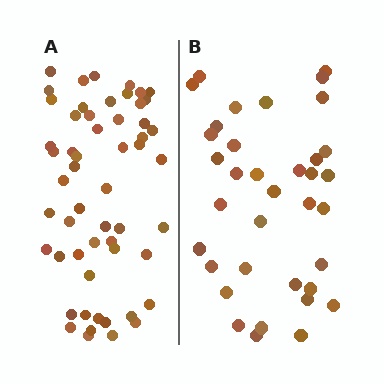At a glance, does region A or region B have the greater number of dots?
Region A (the left region) has more dots.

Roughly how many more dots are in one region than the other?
Region A has approximately 20 more dots than region B.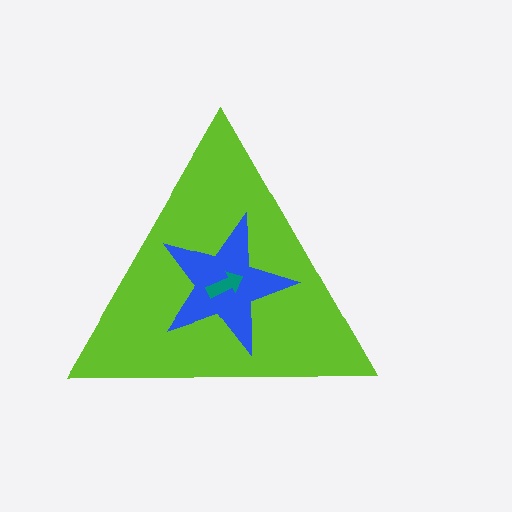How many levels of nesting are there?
3.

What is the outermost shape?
The lime triangle.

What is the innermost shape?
The teal arrow.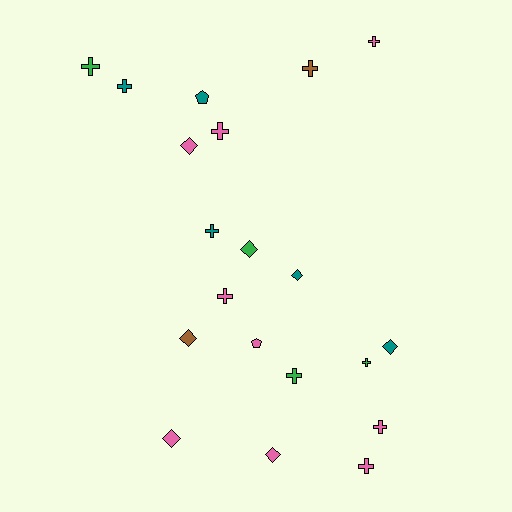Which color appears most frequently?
Pink, with 9 objects.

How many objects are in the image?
There are 20 objects.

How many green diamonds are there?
There is 1 green diamond.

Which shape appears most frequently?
Cross, with 11 objects.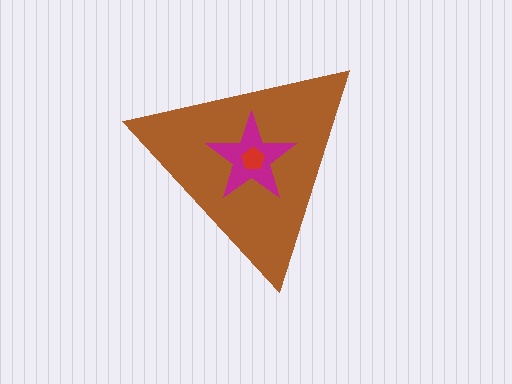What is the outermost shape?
The brown triangle.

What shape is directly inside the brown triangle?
The magenta star.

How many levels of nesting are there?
3.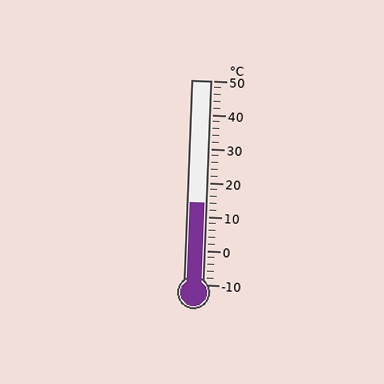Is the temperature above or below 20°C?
The temperature is below 20°C.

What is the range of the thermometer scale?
The thermometer scale ranges from -10°C to 50°C.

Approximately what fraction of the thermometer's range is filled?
The thermometer is filled to approximately 40% of its range.